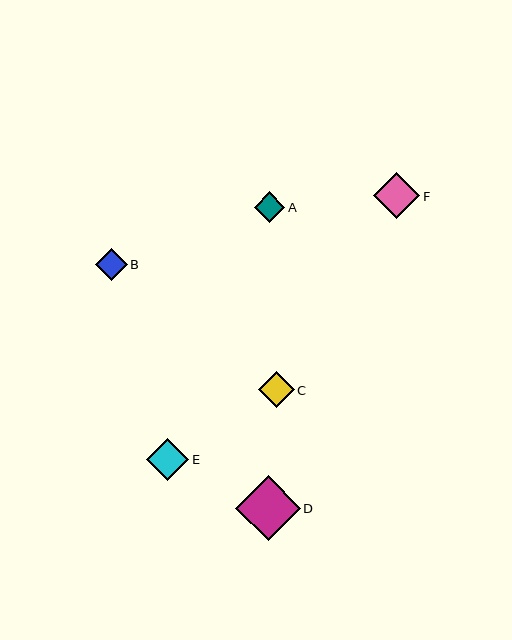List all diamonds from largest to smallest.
From largest to smallest: D, F, E, C, B, A.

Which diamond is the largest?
Diamond D is the largest with a size of approximately 65 pixels.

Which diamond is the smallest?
Diamond A is the smallest with a size of approximately 31 pixels.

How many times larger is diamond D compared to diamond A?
Diamond D is approximately 2.1 times the size of diamond A.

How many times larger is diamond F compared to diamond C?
Diamond F is approximately 1.3 times the size of diamond C.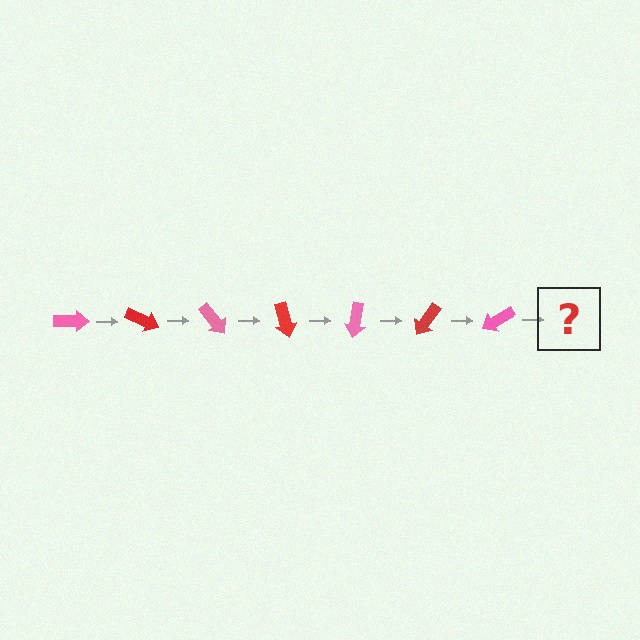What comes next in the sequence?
The next element should be a red arrow, rotated 175 degrees from the start.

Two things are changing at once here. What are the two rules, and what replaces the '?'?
The two rules are that it rotates 25 degrees each step and the color cycles through pink and red. The '?' should be a red arrow, rotated 175 degrees from the start.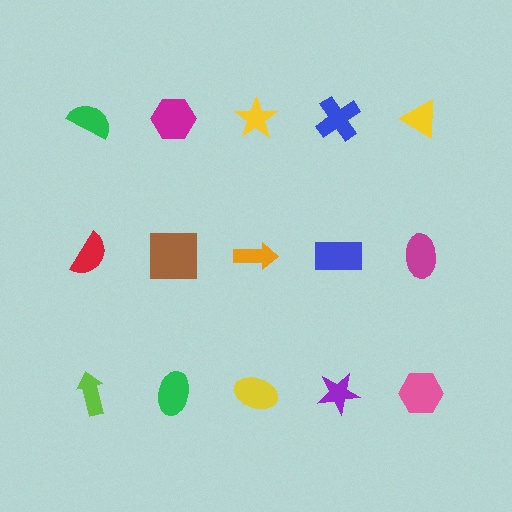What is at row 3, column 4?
A purple star.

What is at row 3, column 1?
A lime arrow.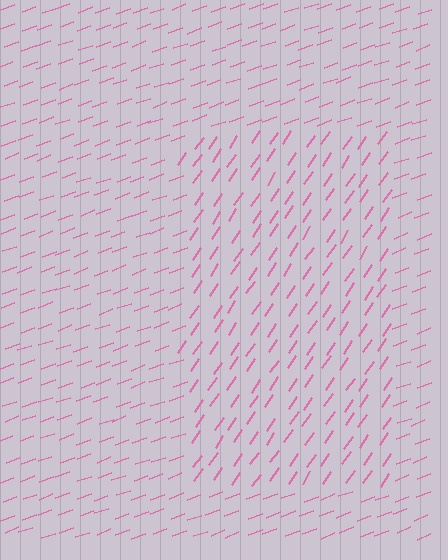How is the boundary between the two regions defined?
The boundary is defined purely by a change in line orientation (approximately 35 degrees difference). All lines are the same color and thickness.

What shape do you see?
I see a rectangle.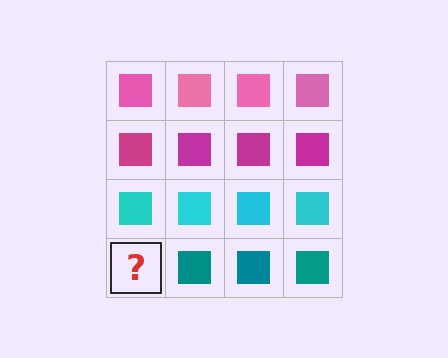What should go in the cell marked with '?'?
The missing cell should contain a teal square.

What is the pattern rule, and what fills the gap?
The rule is that each row has a consistent color. The gap should be filled with a teal square.